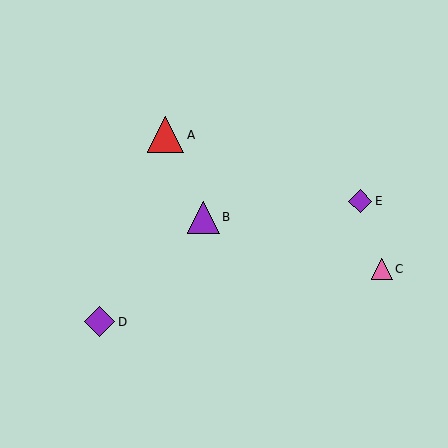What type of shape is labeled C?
Shape C is a pink triangle.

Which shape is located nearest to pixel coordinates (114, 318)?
The purple diamond (labeled D) at (99, 322) is nearest to that location.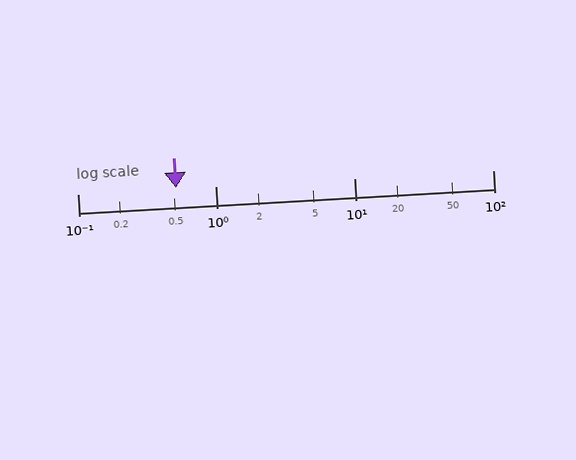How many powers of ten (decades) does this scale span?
The scale spans 3 decades, from 0.1 to 100.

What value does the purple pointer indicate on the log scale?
The pointer indicates approximately 0.51.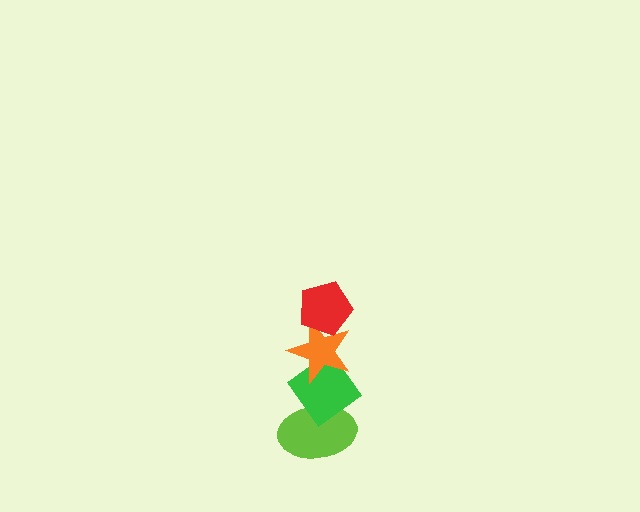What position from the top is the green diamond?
The green diamond is 3rd from the top.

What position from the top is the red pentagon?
The red pentagon is 1st from the top.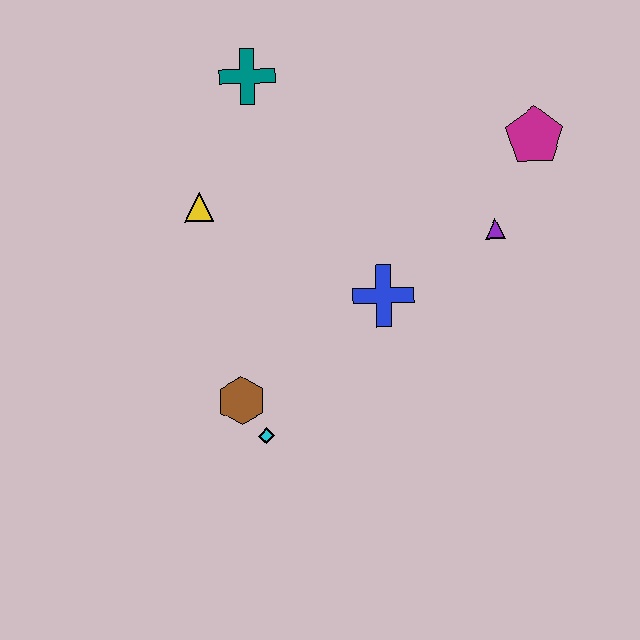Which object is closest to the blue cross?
The purple triangle is closest to the blue cross.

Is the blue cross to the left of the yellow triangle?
No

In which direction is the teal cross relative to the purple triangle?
The teal cross is to the left of the purple triangle.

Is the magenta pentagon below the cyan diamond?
No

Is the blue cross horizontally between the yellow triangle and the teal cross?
No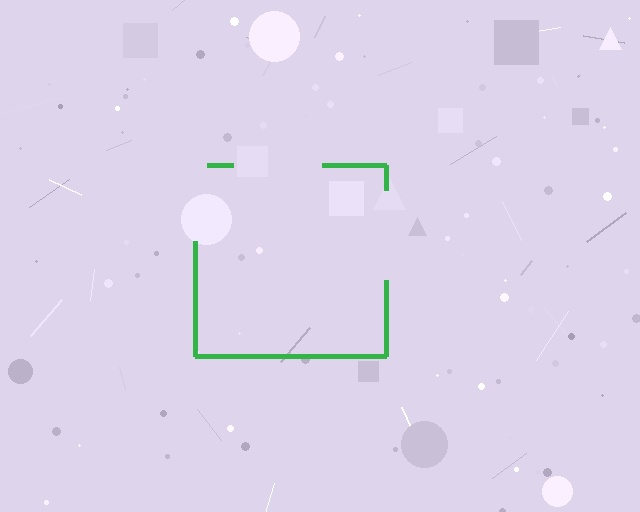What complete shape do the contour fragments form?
The contour fragments form a square.